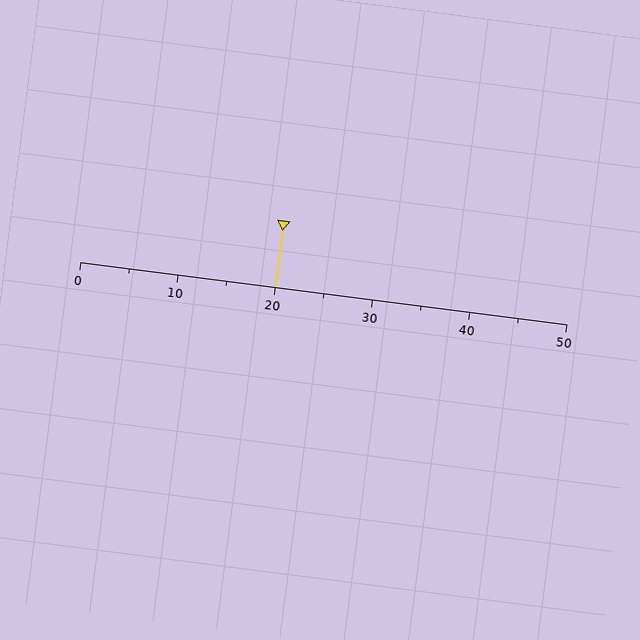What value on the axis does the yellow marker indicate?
The marker indicates approximately 20.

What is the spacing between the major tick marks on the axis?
The major ticks are spaced 10 apart.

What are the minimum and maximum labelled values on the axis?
The axis runs from 0 to 50.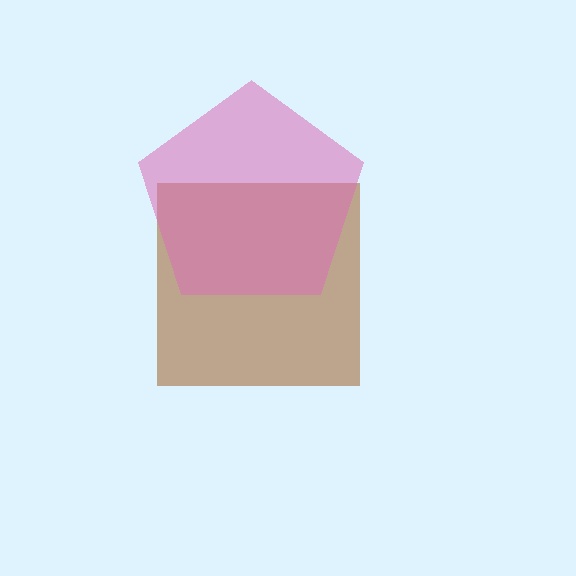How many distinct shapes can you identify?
There are 2 distinct shapes: a brown square, a pink pentagon.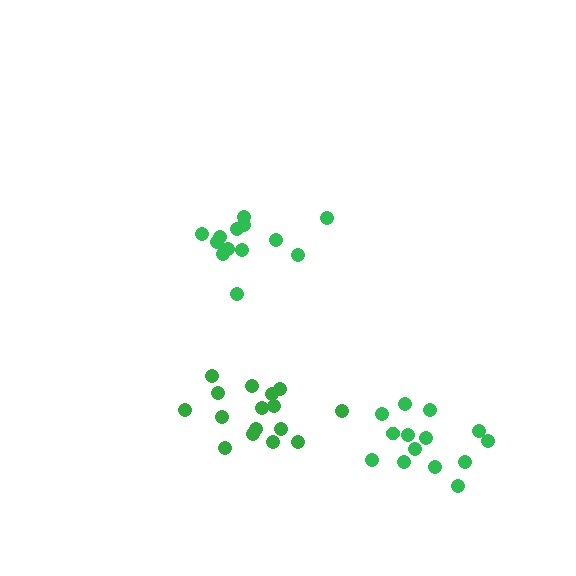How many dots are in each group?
Group 1: 13 dots, Group 2: 14 dots, Group 3: 16 dots (43 total).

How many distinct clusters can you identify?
There are 3 distinct clusters.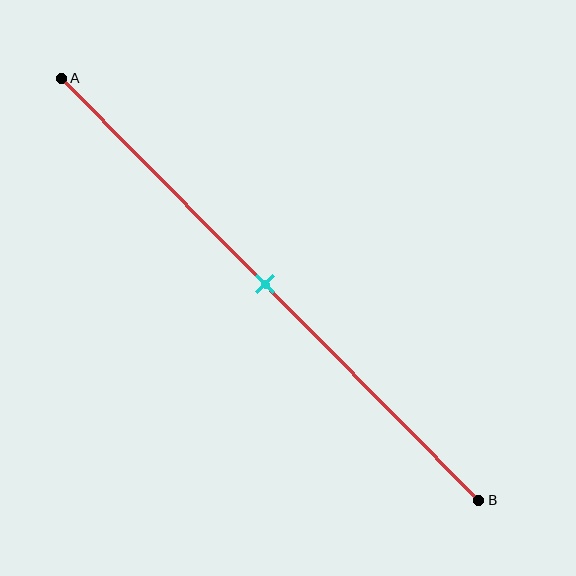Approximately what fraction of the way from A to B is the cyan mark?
The cyan mark is approximately 50% of the way from A to B.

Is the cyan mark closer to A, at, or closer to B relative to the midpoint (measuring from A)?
The cyan mark is approximately at the midpoint of segment AB.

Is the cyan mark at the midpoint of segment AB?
Yes, the mark is approximately at the midpoint.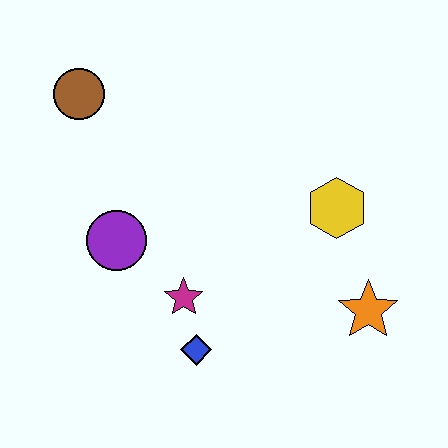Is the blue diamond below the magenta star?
Yes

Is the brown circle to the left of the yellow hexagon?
Yes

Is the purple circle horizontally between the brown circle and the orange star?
Yes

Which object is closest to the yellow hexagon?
The orange star is closest to the yellow hexagon.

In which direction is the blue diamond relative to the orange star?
The blue diamond is to the left of the orange star.